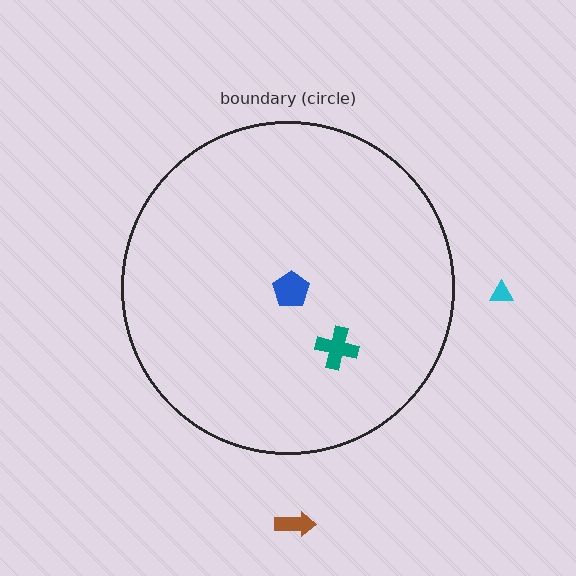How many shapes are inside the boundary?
2 inside, 2 outside.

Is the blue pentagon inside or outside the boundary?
Inside.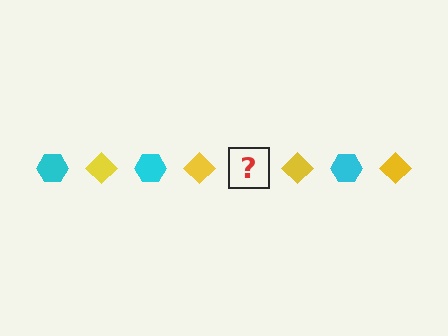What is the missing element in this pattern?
The missing element is a cyan hexagon.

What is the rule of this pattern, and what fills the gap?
The rule is that the pattern alternates between cyan hexagon and yellow diamond. The gap should be filled with a cyan hexagon.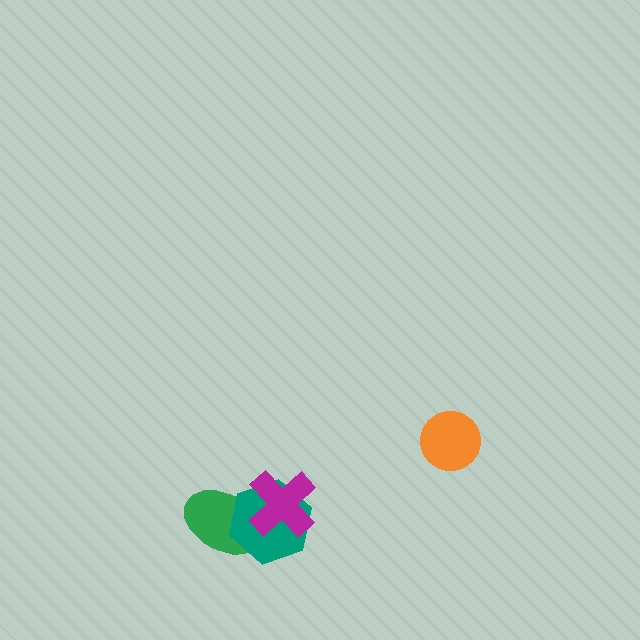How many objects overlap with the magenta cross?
2 objects overlap with the magenta cross.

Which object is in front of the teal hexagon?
The magenta cross is in front of the teal hexagon.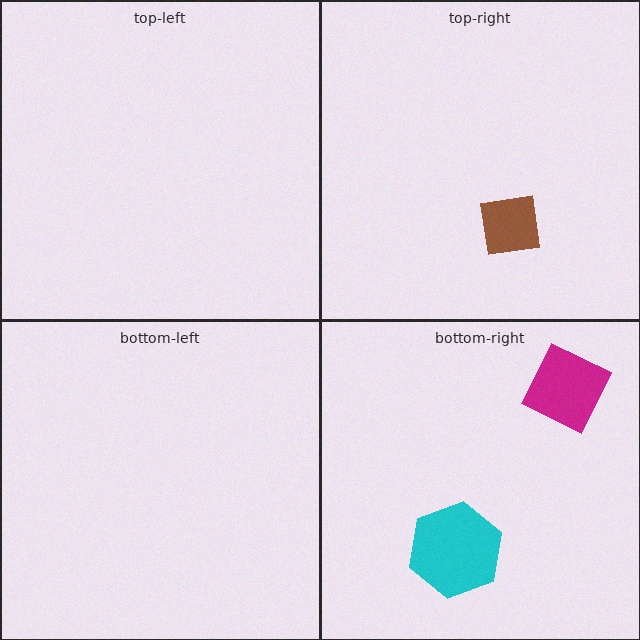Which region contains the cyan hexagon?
The bottom-right region.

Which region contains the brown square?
The top-right region.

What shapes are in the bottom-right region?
The cyan hexagon, the magenta square.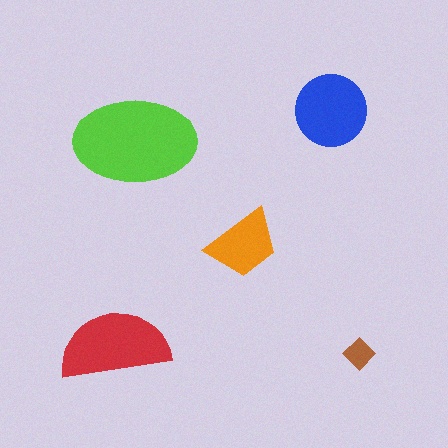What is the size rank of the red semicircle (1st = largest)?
2nd.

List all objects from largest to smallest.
The lime ellipse, the red semicircle, the blue circle, the orange trapezoid, the brown diamond.